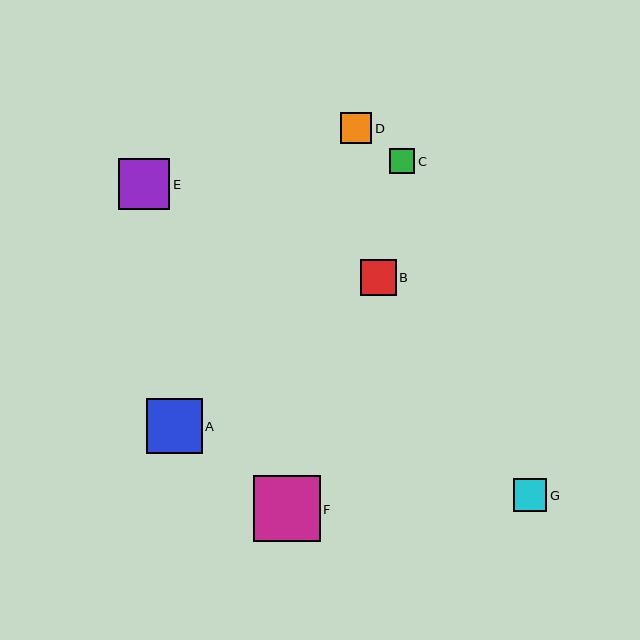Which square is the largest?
Square F is the largest with a size of approximately 66 pixels.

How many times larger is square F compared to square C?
Square F is approximately 2.7 times the size of square C.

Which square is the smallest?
Square C is the smallest with a size of approximately 25 pixels.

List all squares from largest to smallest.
From largest to smallest: F, A, E, B, G, D, C.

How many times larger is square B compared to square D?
Square B is approximately 1.2 times the size of square D.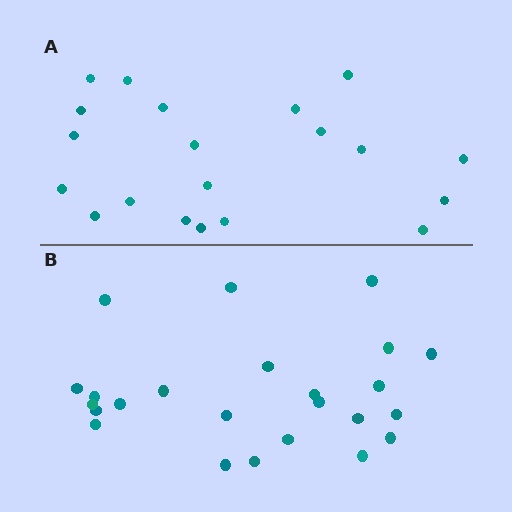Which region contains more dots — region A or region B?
Region B (the bottom region) has more dots.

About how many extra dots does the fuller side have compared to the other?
Region B has about 4 more dots than region A.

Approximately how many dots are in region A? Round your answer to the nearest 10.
About 20 dots.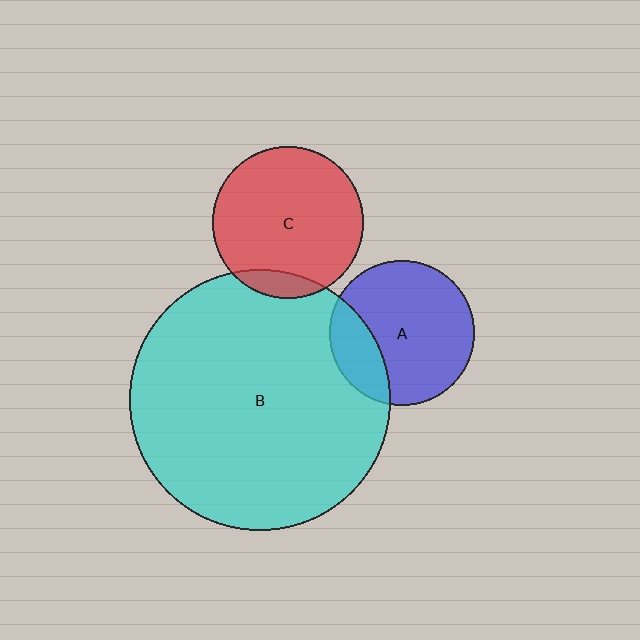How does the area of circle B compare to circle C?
Approximately 3.0 times.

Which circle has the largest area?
Circle B (cyan).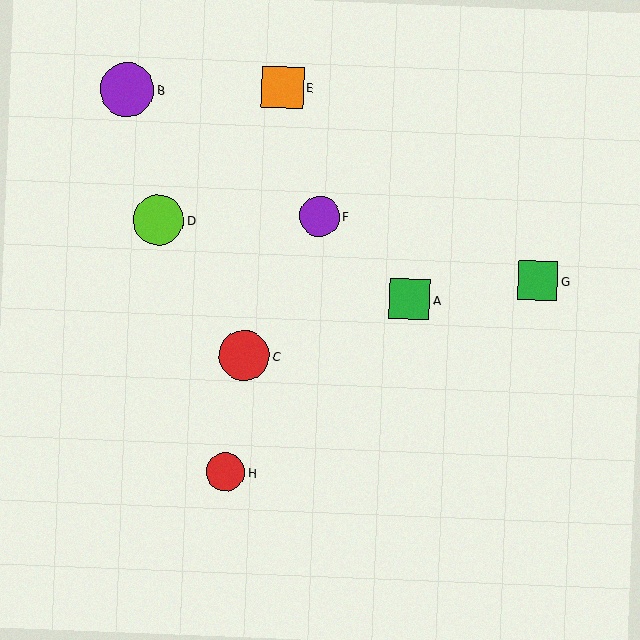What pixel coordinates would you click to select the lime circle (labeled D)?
Click at (158, 220) to select the lime circle D.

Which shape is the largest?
The purple circle (labeled B) is the largest.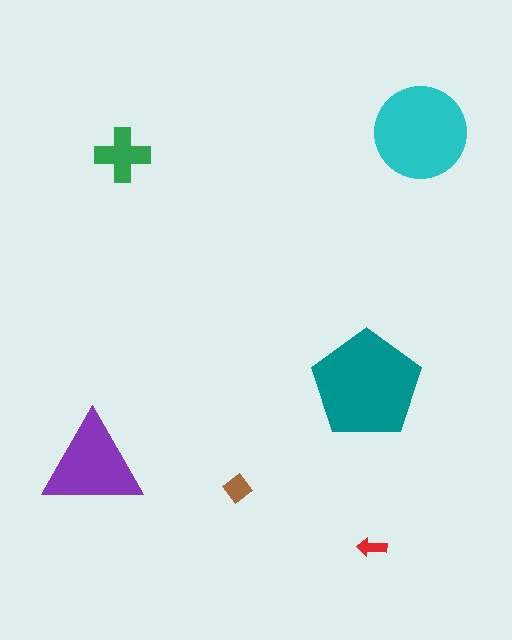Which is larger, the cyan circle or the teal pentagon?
The teal pentagon.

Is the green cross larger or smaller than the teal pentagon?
Smaller.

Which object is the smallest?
The red arrow.